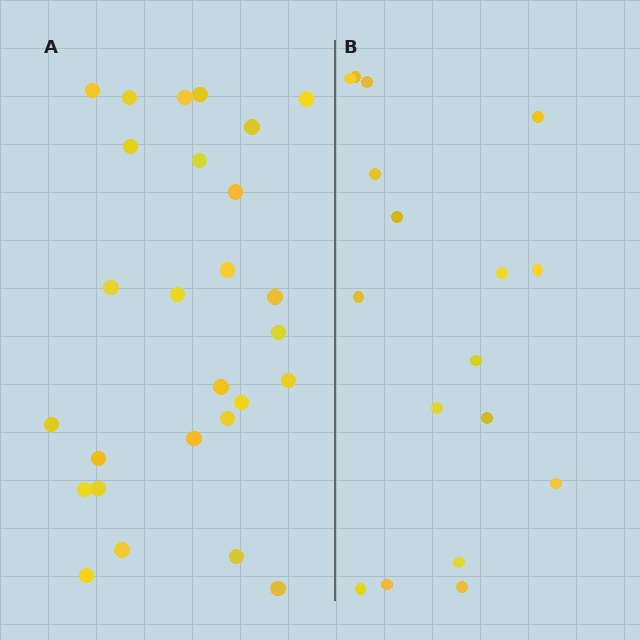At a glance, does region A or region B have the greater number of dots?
Region A (the left region) has more dots.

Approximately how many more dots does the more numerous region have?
Region A has roughly 10 or so more dots than region B.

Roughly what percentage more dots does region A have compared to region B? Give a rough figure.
About 60% more.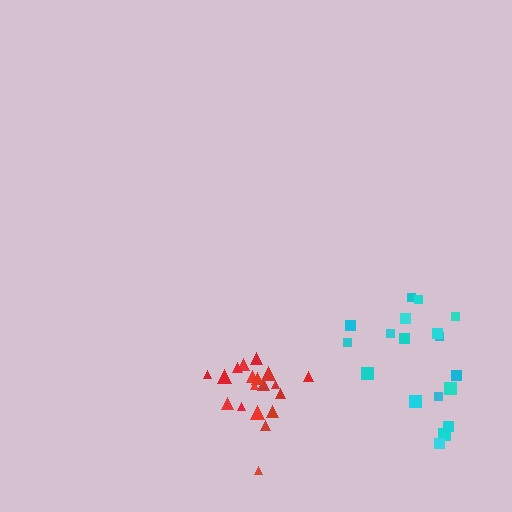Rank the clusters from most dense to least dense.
red, cyan.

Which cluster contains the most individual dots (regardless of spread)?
Red (19).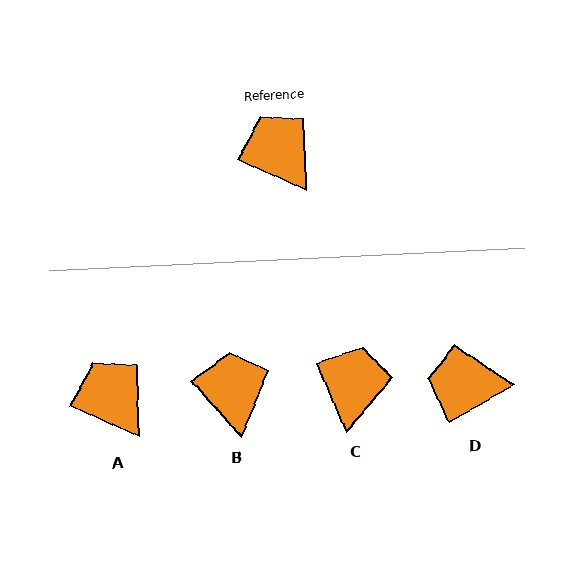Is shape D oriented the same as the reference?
No, it is off by about 54 degrees.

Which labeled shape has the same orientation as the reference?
A.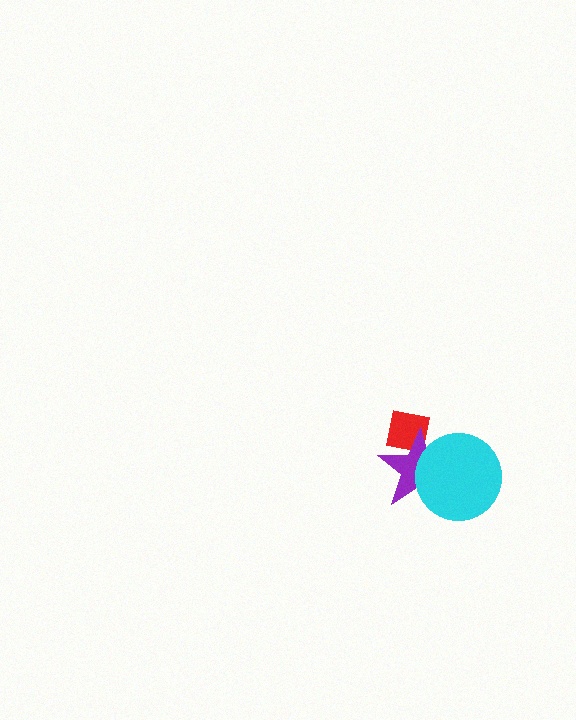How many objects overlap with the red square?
1 object overlaps with the red square.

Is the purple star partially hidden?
Yes, it is partially covered by another shape.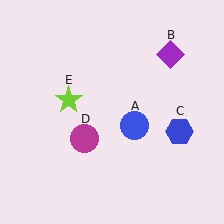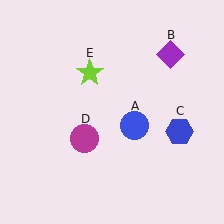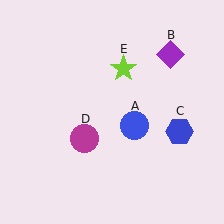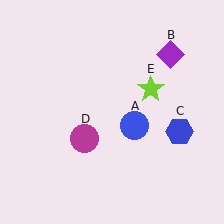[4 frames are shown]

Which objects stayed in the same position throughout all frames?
Blue circle (object A) and purple diamond (object B) and blue hexagon (object C) and magenta circle (object D) remained stationary.